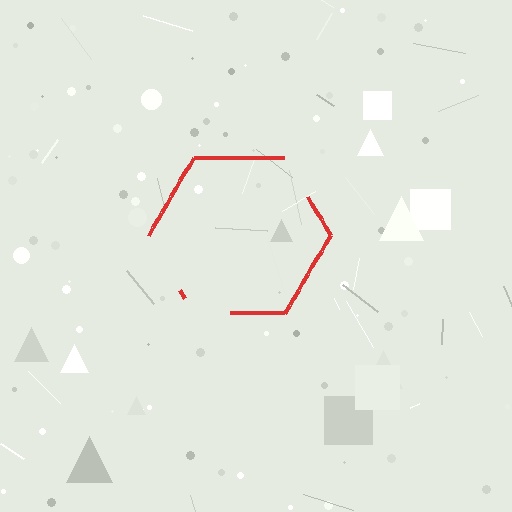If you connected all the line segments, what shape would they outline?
They would outline a hexagon.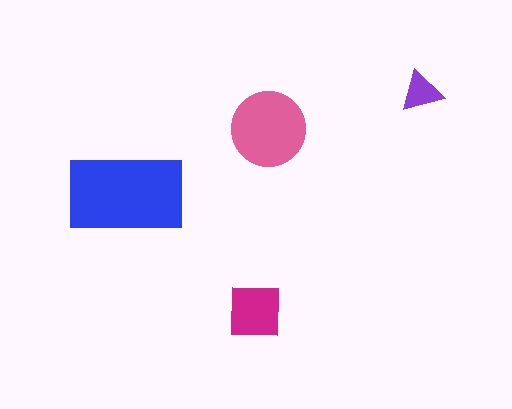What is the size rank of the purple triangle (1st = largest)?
4th.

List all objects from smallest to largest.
The purple triangle, the magenta square, the pink circle, the blue rectangle.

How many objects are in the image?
There are 4 objects in the image.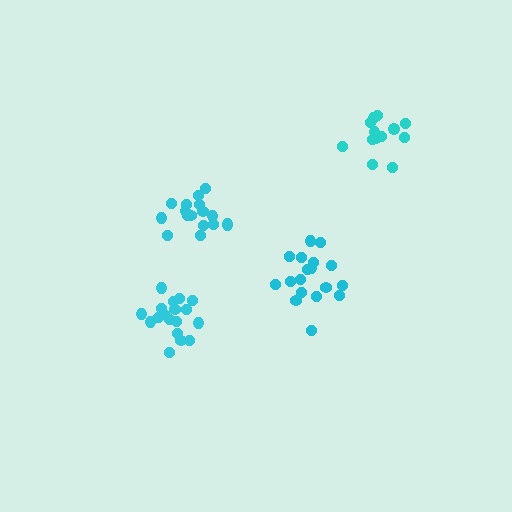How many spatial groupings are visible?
There are 4 spatial groupings.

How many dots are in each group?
Group 1: 13 dots, Group 2: 18 dots, Group 3: 17 dots, Group 4: 18 dots (66 total).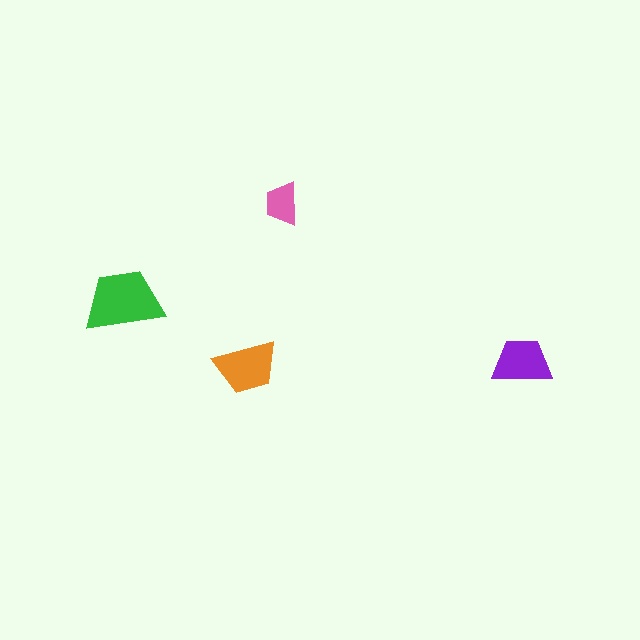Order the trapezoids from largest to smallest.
the green one, the orange one, the purple one, the pink one.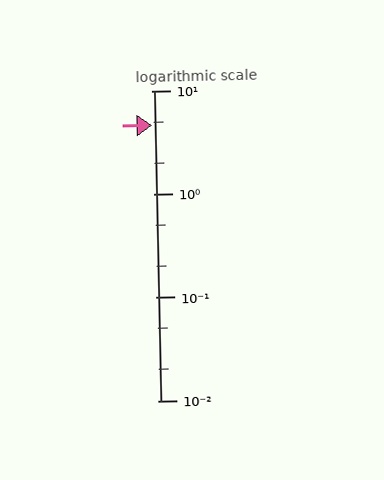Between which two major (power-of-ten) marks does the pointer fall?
The pointer is between 1 and 10.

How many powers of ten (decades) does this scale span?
The scale spans 3 decades, from 0.01 to 10.